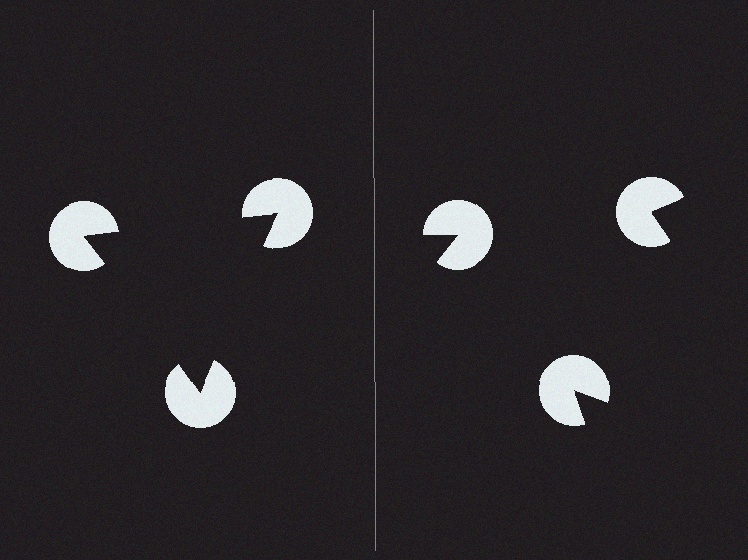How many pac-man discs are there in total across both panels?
6 — 3 on each side.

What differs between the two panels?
The pac-man discs are positioned identically on both sides; only the wedge orientations differ. On the left they align to a triangle; on the right they are misaligned.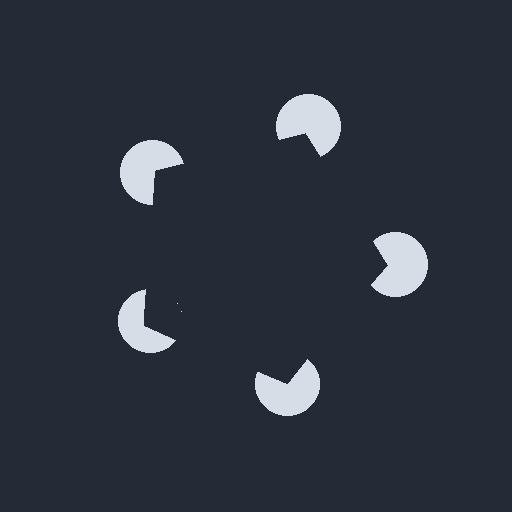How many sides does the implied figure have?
5 sides.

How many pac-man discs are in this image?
There are 5 — one at each vertex of the illusory pentagon.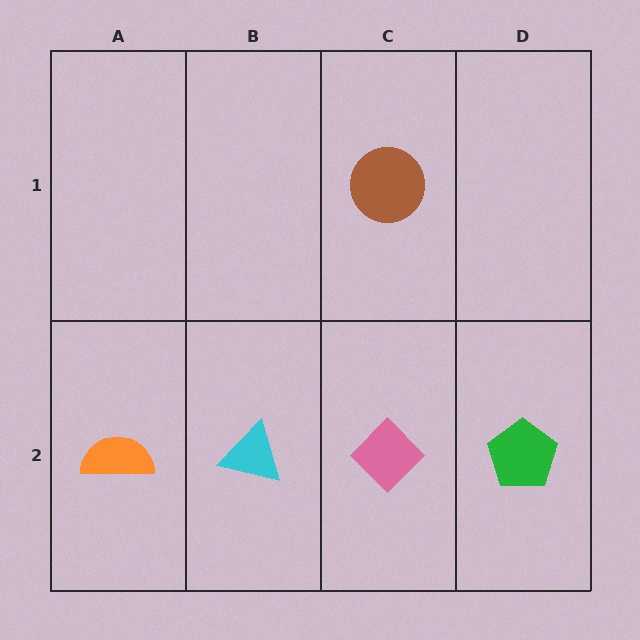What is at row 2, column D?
A green pentagon.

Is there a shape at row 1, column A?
No, that cell is empty.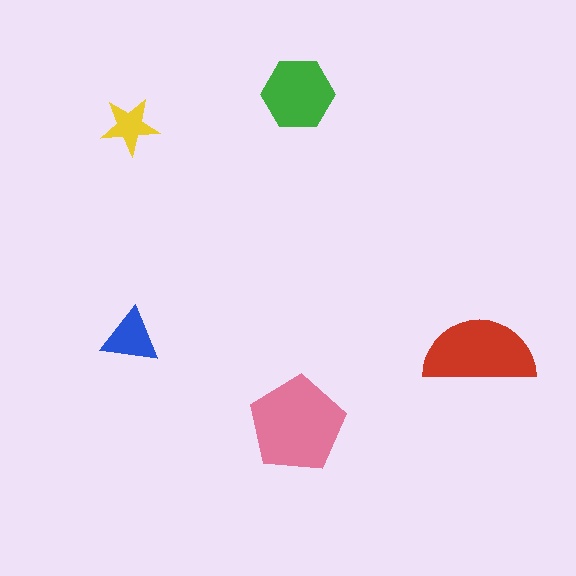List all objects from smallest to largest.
The yellow star, the blue triangle, the green hexagon, the red semicircle, the pink pentagon.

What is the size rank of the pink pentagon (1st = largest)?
1st.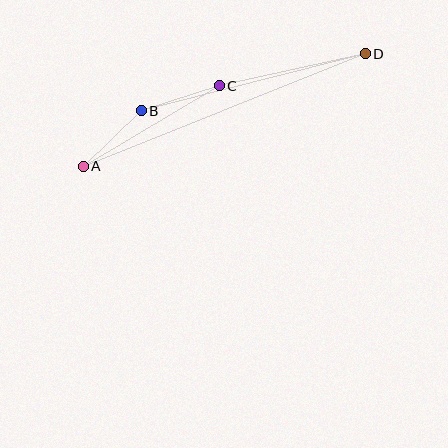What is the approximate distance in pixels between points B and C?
The distance between B and C is approximately 82 pixels.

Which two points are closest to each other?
Points A and B are closest to each other.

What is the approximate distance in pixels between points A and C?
The distance between A and C is approximately 158 pixels.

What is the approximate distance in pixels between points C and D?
The distance between C and D is approximately 150 pixels.